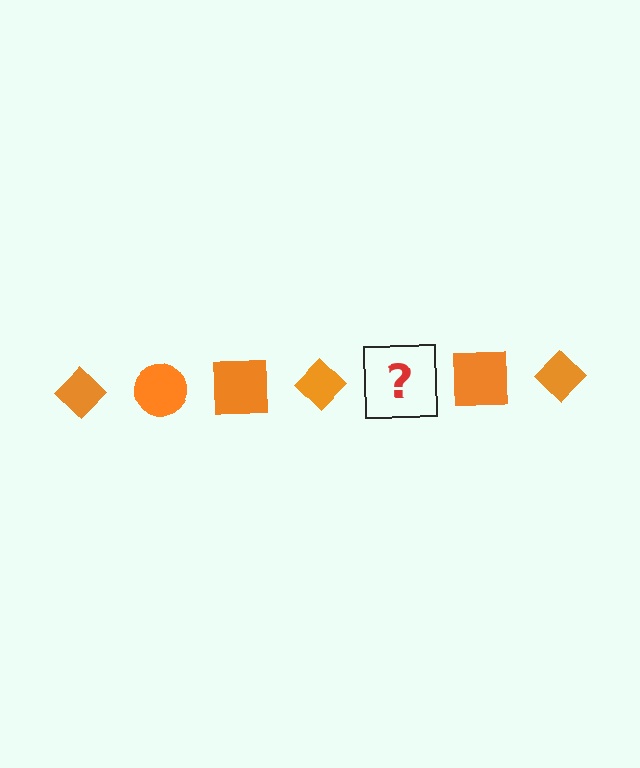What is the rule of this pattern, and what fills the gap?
The rule is that the pattern cycles through diamond, circle, square shapes in orange. The gap should be filled with an orange circle.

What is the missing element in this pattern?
The missing element is an orange circle.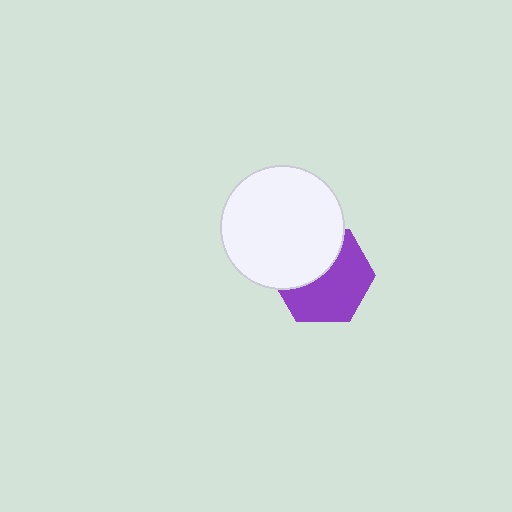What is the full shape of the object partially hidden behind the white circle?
The partially hidden object is a purple hexagon.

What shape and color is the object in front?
The object in front is a white circle.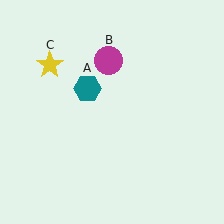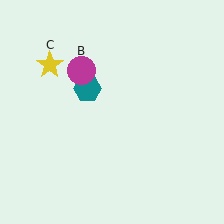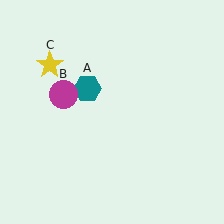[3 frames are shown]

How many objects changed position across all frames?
1 object changed position: magenta circle (object B).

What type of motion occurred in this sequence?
The magenta circle (object B) rotated counterclockwise around the center of the scene.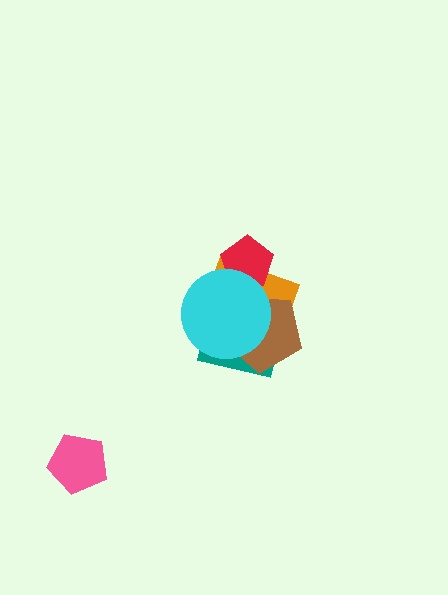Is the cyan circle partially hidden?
No, no other shape covers it.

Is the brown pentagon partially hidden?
Yes, it is partially covered by another shape.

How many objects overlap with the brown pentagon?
3 objects overlap with the brown pentagon.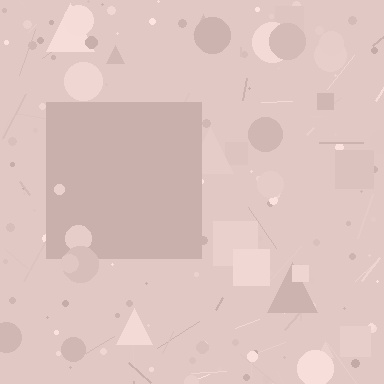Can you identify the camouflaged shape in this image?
The camouflaged shape is a square.